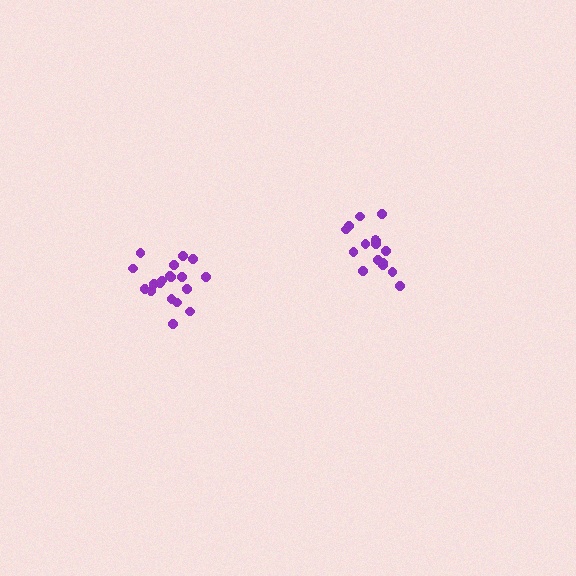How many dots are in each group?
Group 1: 16 dots, Group 2: 19 dots (35 total).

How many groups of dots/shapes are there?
There are 2 groups.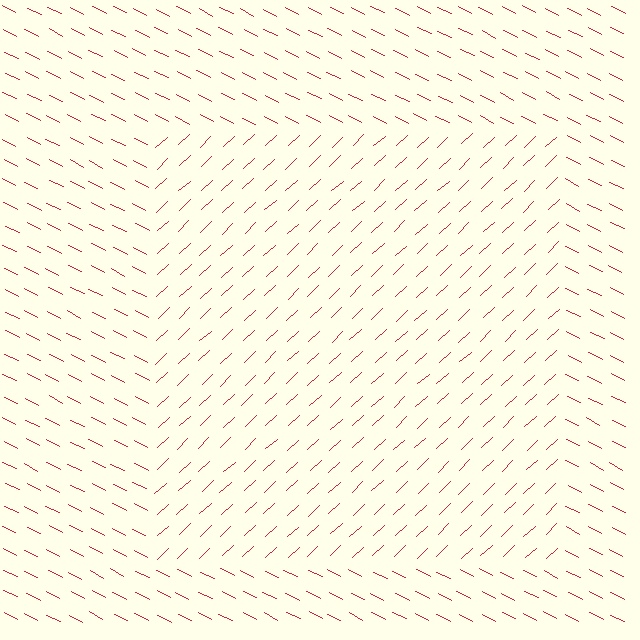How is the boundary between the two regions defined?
The boundary is defined purely by a change in line orientation (approximately 70 degrees difference). All lines are the same color and thickness.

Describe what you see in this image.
The image is filled with small red line segments. A rectangle region in the image has lines oriented differently from the surrounding lines, creating a visible texture boundary.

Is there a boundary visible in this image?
Yes, there is a texture boundary formed by a change in line orientation.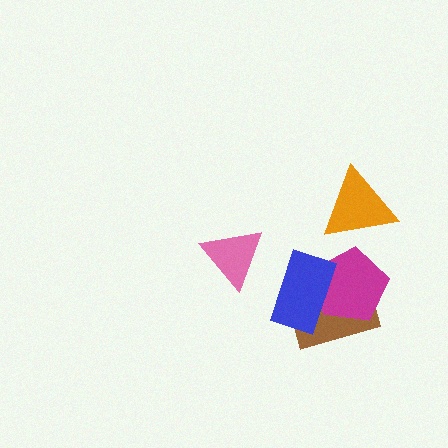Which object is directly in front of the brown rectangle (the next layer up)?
The magenta pentagon is directly in front of the brown rectangle.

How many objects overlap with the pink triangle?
0 objects overlap with the pink triangle.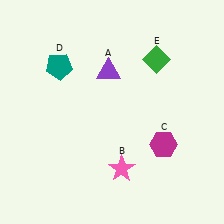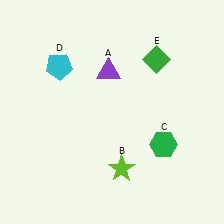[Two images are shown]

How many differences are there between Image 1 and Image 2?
There are 3 differences between the two images.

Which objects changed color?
B changed from pink to lime. C changed from magenta to green. D changed from teal to cyan.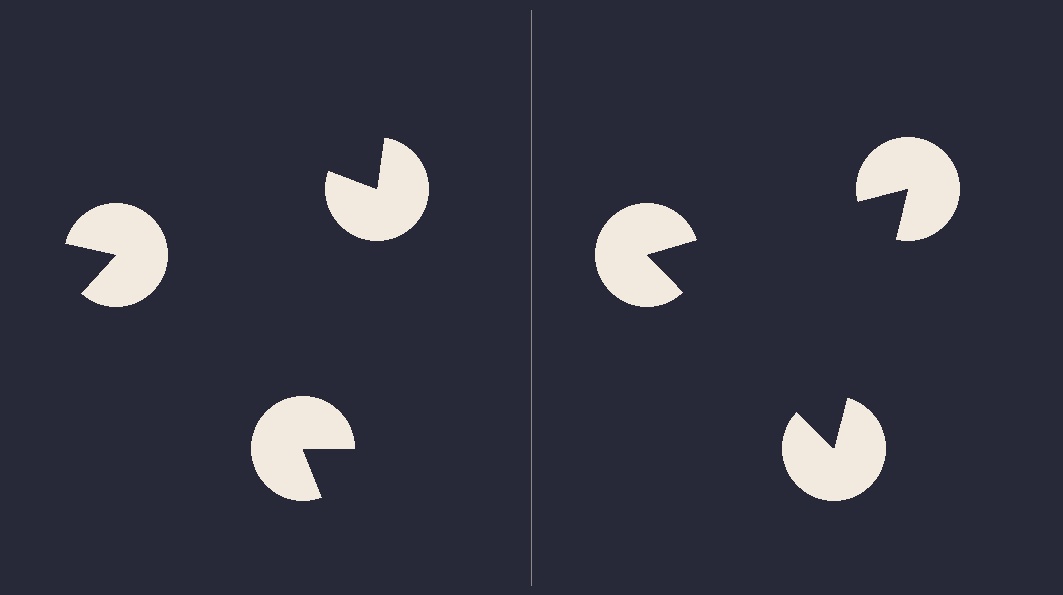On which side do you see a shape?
An illusory triangle appears on the right side. On the left side the wedge cuts are rotated, so no coherent shape forms.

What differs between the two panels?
The pac-man discs are positioned identically on both sides; only the wedge orientations differ. On the right they align to a triangle; on the left they are misaligned.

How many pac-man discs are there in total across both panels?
6 — 3 on each side.